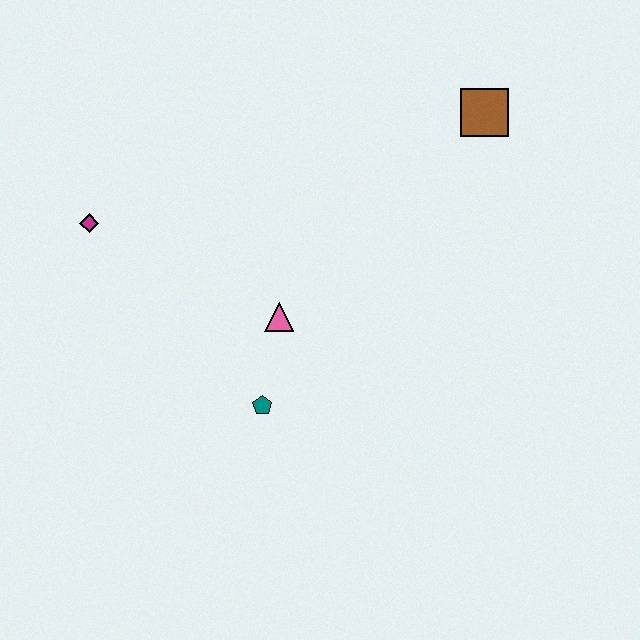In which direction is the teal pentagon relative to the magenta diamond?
The teal pentagon is below the magenta diamond.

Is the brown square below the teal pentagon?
No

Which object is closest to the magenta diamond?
The pink triangle is closest to the magenta diamond.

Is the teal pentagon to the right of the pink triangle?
No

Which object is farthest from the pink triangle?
The brown square is farthest from the pink triangle.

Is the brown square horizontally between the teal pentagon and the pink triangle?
No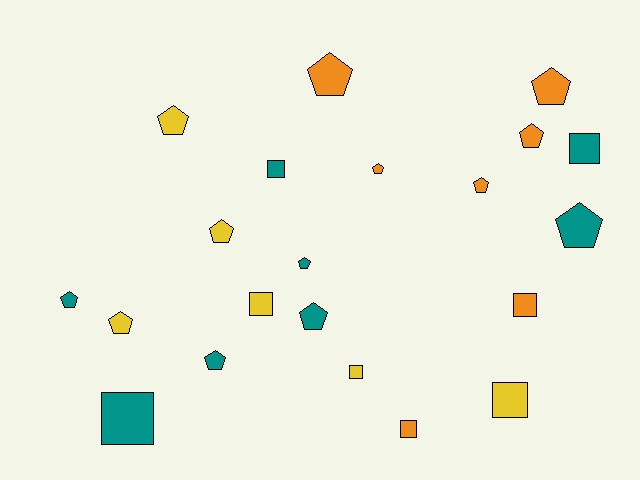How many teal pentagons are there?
There are 5 teal pentagons.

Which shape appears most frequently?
Pentagon, with 13 objects.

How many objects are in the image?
There are 21 objects.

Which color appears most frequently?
Teal, with 8 objects.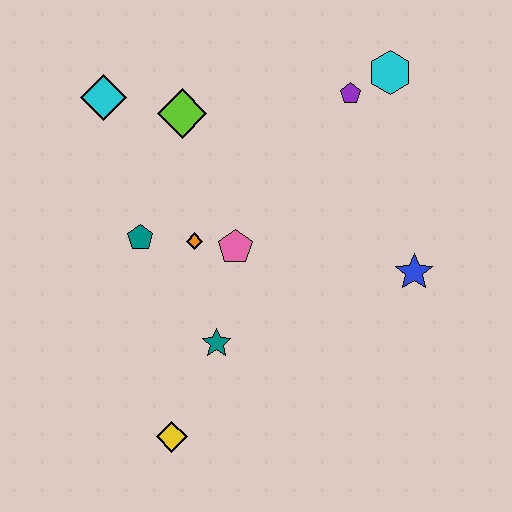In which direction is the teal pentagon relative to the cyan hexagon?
The teal pentagon is to the left of the cyan hexagon.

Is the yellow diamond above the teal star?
No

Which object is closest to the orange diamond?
The pink pentagon is closest to the orange diamond.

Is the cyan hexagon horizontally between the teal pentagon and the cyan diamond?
No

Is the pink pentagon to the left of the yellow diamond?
No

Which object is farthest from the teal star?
The cyan hexagon is farthest from the teal star.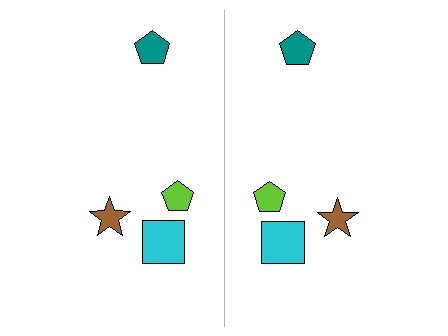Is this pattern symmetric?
Yes, this pattern has bilateral (reflection) symmetry.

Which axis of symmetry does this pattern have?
The pattern has a vertical axis of symmetry running through the center of the image.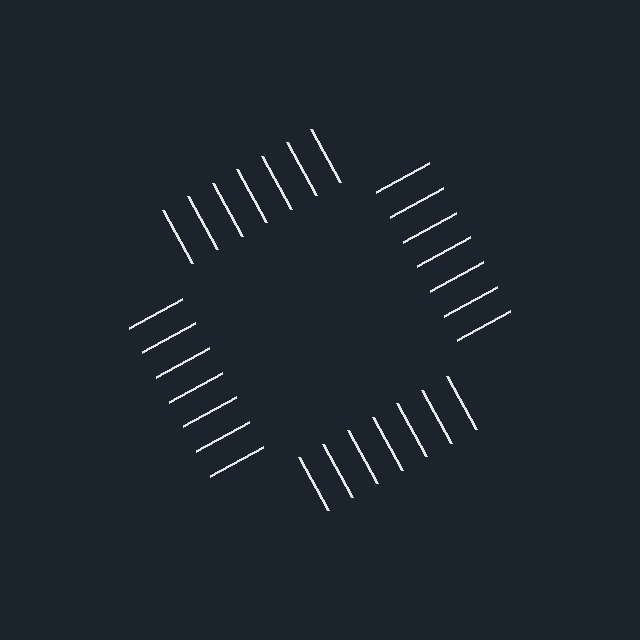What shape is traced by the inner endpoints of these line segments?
An illusory square — the line segments terminate on its edges but no continuous stroke is drawn.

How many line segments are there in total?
28 — 7 along each of the 4 edges.